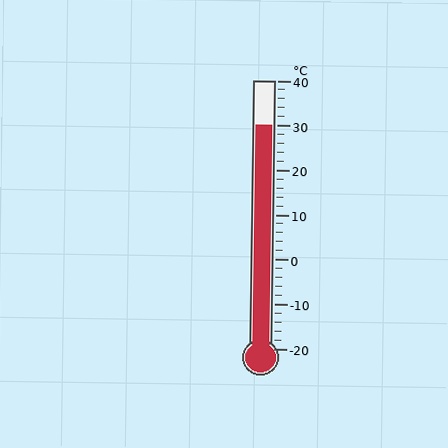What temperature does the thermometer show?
The thermometer shows approximately 30°C.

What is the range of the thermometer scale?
The thermometer scale ranges from -20°C to 40°C.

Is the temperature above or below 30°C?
The temperature is at 30°C.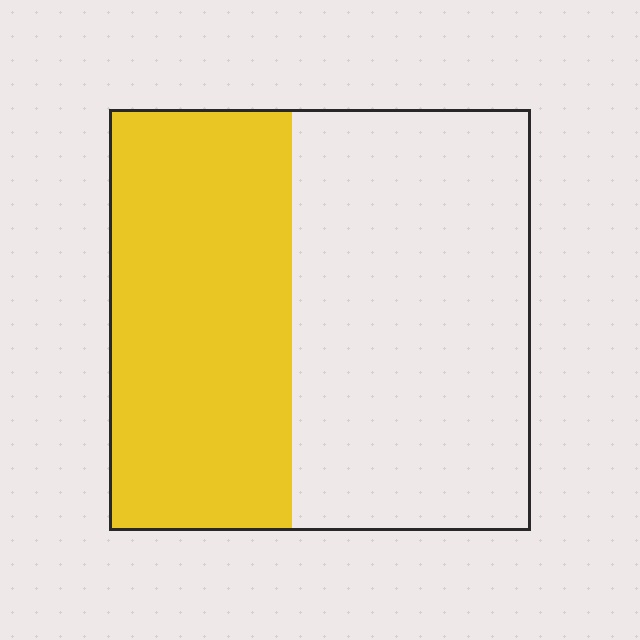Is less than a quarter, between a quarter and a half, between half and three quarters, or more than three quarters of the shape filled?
Between a quarter and a half.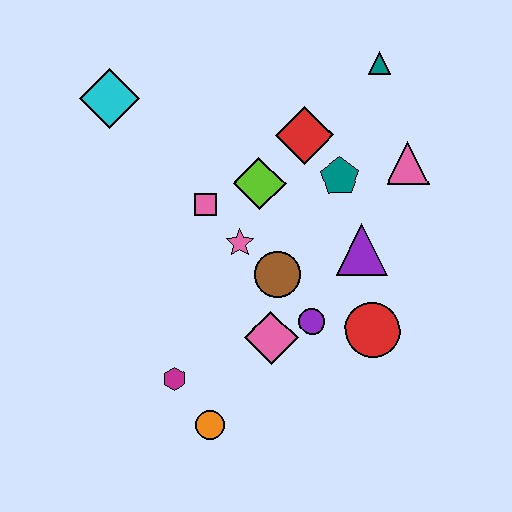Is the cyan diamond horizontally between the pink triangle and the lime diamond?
No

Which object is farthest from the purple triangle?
The cyan diamond is farthest from the purple triangle.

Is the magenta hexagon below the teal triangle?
Yes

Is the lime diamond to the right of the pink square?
Yes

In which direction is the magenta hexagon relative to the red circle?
The magenta hexagon is to the left of the red circle.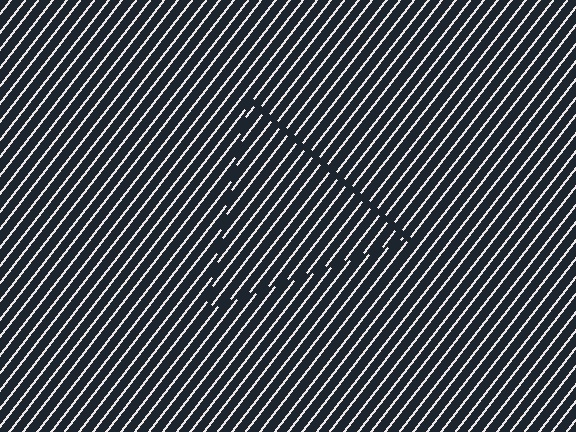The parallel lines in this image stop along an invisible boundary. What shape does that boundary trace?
An illusory triangle. The interior of the shape contains the same grating, shifted by half a period — the contour is defined by the phase discontinuity where line-ends from the inner and outer gratings abut.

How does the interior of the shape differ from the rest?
The interior of the shape contains the same grating, shifted by half a period — the contour is defined by the phase discontinuity where line-ends from the inner and outer gratings abut.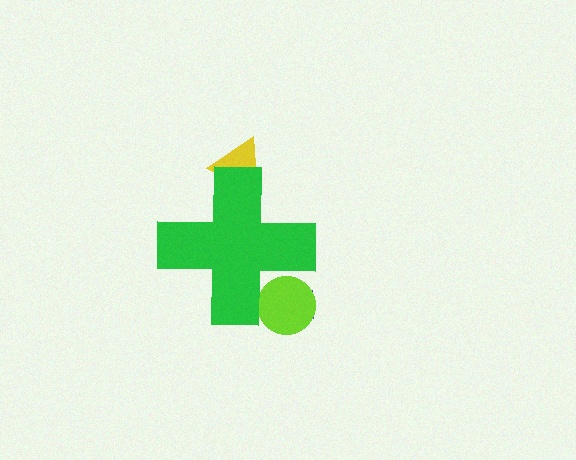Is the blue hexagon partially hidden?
Yes, the blue hexagon is partially hidden behind the green cross.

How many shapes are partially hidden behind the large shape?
3 shapes are partially hidden.